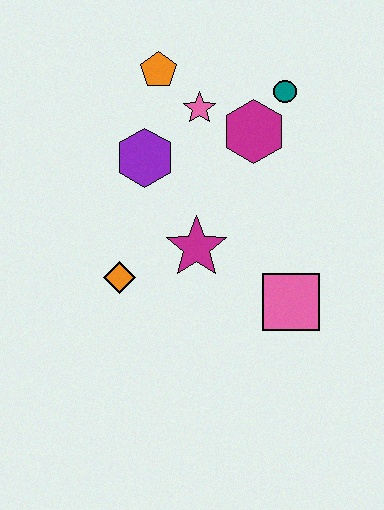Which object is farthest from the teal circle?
The orange diamond is farthest from the teal circle.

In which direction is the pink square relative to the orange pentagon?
The pink square is below the orange pentagon.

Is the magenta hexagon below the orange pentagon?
Yes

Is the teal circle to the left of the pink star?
No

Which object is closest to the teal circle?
The magenta hexagon is closest to the teal circle.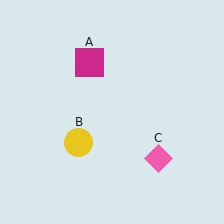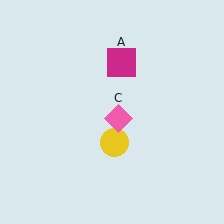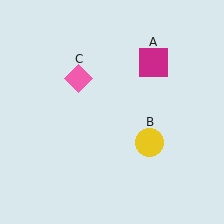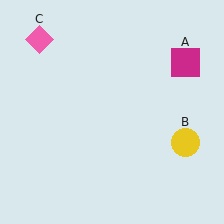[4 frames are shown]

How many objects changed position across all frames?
3 objects changed position: magenta square (object A), yellow circle (object B), pink diamond (object C).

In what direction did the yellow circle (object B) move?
The yellow circle (object B) moved right.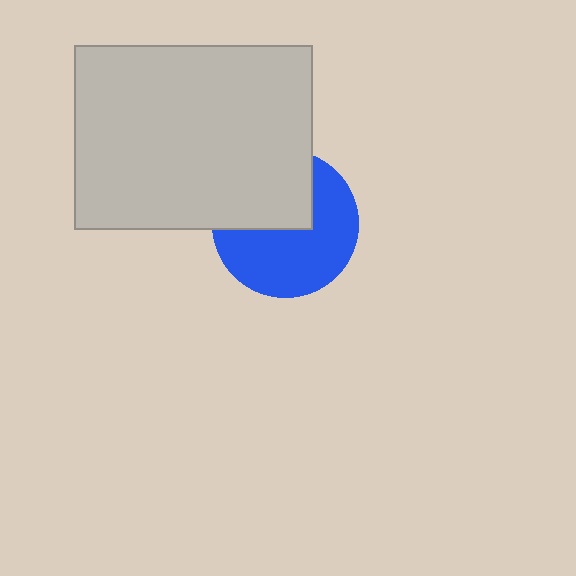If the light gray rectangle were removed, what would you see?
You would see the complete blue circle.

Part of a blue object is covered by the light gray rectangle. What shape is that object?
It is a circle.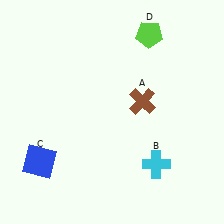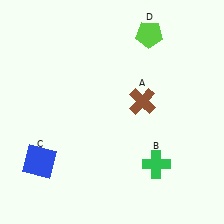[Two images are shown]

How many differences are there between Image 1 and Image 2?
There is 1 difference between the two images.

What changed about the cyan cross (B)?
In Image 1, B is cyan. In Image 2, it changed to green.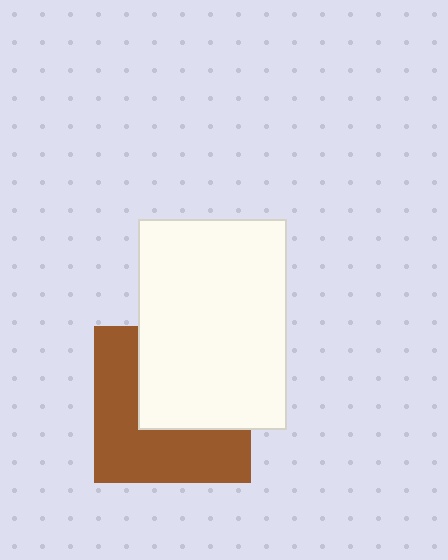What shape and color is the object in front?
The object in front is a white rectangle.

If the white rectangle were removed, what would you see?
You would see the complete brown square.